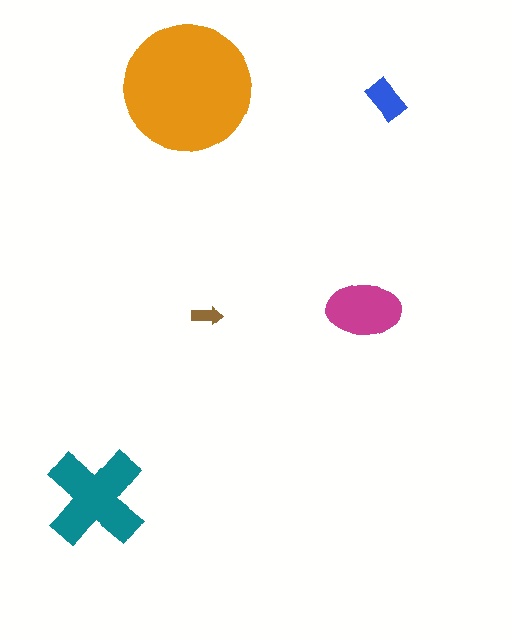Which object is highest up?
The orange circle is topmost.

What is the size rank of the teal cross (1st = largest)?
2nd.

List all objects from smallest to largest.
The brown arrow, the blue rectangle, the magenta ellipse, the teal cross, the orange circle.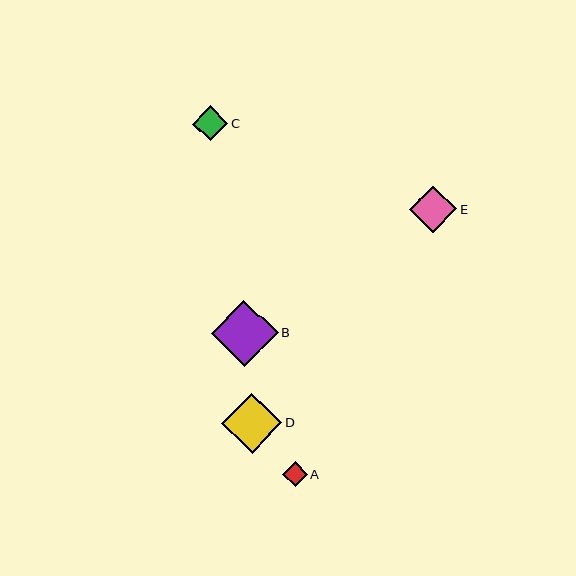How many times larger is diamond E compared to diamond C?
Diamond E is approximately 1.3 times the size of diamond C.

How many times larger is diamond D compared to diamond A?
Diamond D is approximately 2.5 times the size of diamond A.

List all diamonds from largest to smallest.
From largest to smallest: B, D, E, C, A.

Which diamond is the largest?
Diamond B is the largest with a size of approximately 67 pixels.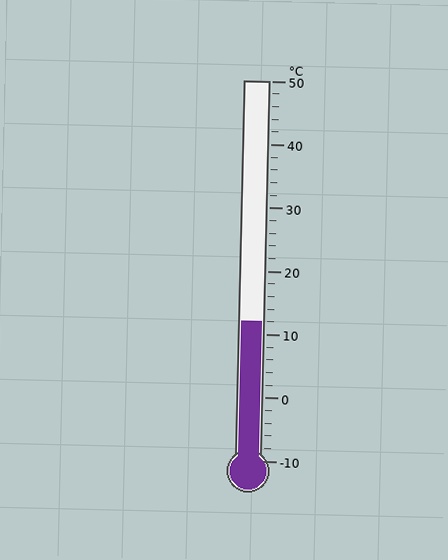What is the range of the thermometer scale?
The thermometer scale ranges from -10°C to 50°C.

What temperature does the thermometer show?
The thermometer shows approximately 12°C.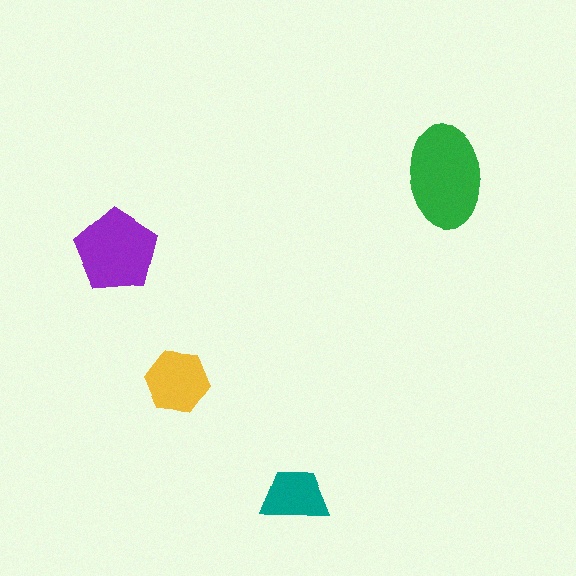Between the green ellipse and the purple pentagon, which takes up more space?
The green ellipse.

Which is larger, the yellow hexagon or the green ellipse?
The green ellipse.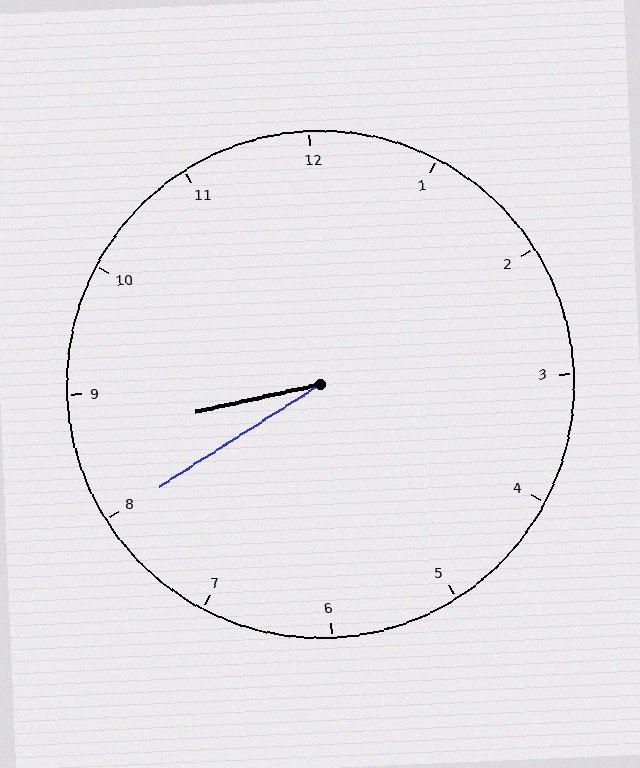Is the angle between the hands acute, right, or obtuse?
It is acute.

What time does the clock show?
8:40.